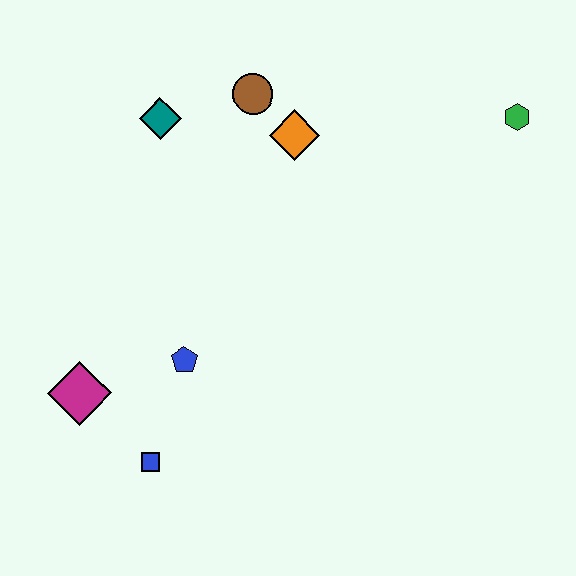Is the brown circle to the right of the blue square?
Yes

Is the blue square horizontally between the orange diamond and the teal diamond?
No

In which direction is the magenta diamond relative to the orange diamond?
The magenta diamond is below the orange diamond.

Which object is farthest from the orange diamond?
The blue square is farthest from the orange diamond.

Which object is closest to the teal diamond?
The brown circle is closest to the teal diamond.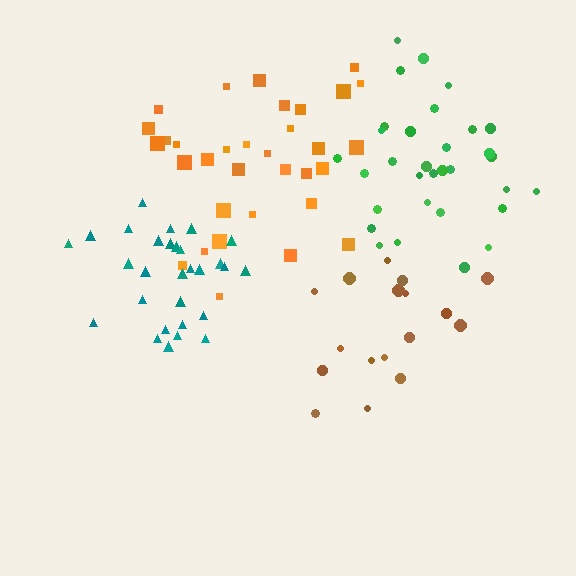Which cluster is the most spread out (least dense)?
Brown.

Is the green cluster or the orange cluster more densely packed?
Orange.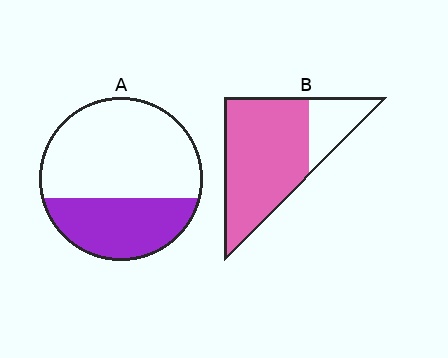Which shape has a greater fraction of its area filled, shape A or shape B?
Shape B.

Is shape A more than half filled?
No.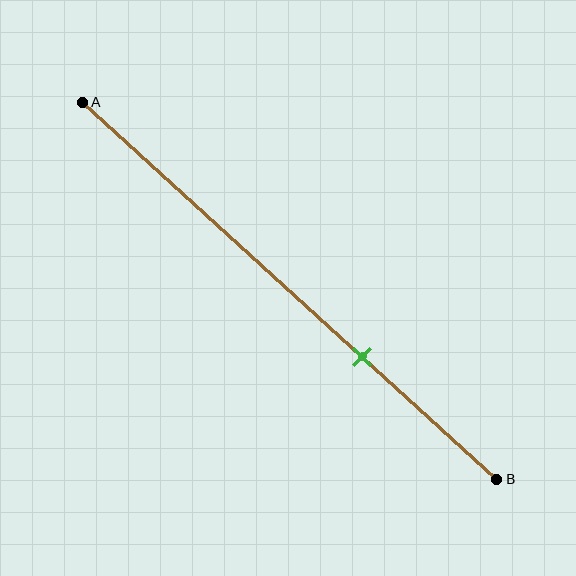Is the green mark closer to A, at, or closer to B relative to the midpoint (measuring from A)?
The green mark is closer to point B than the midpoint of segment AB.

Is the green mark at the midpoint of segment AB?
No, the mark is at about 70% from A, not at the 50% midpoint.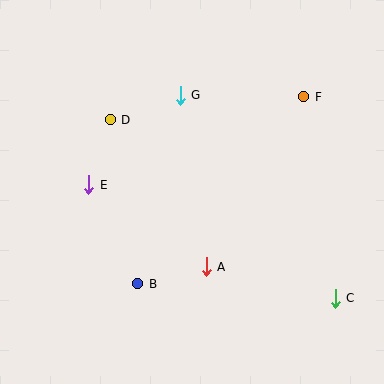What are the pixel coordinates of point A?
Point A is at (206, 267).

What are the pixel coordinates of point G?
Point G is at (180, 95).